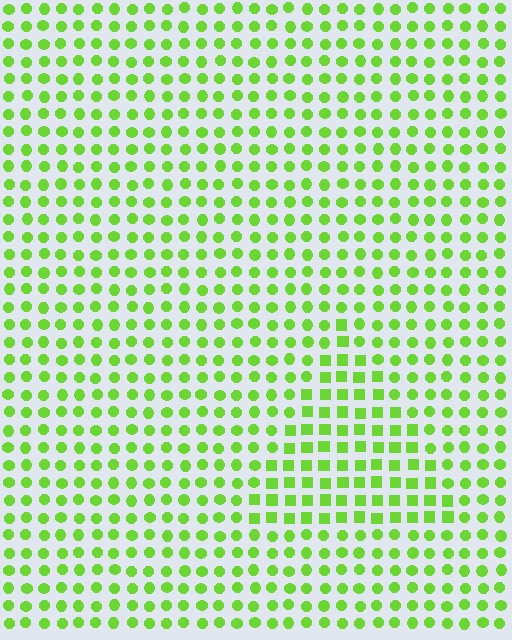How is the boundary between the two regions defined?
The boundary is defined by a change in element shape: squares inside vs. circles outside. All elements share the same color and spacing.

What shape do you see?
I see a triangle.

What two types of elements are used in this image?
The image uses squares inside the triangle region and circles outside it.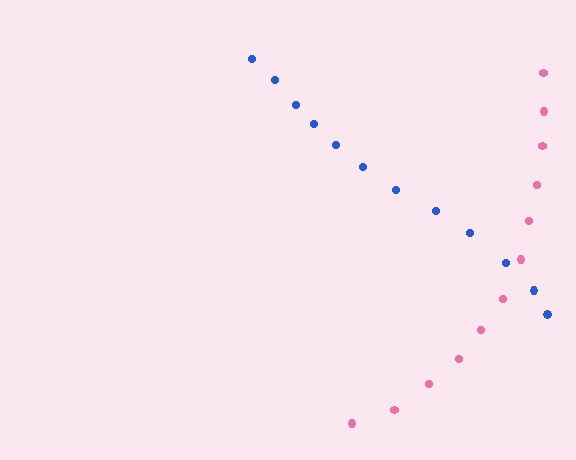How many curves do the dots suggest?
There are 2 distinct paths.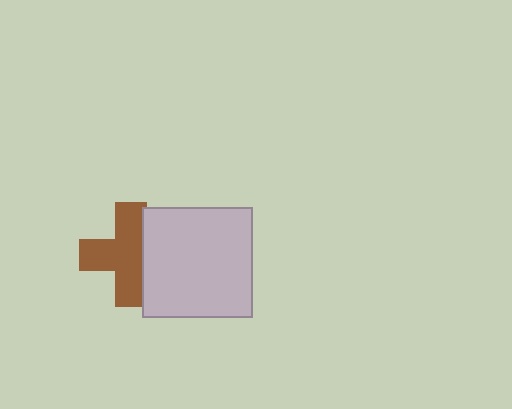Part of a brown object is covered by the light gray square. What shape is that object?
It is a cross.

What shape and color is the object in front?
The object in front is a light gray square.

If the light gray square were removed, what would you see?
You would see the complete brown cross.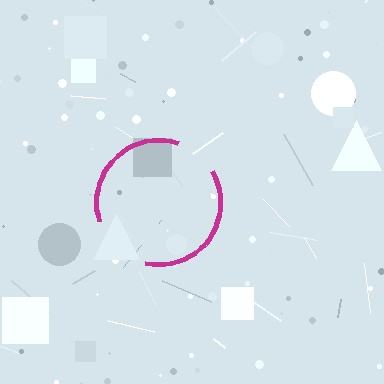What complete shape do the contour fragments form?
The contour fragments form a circle.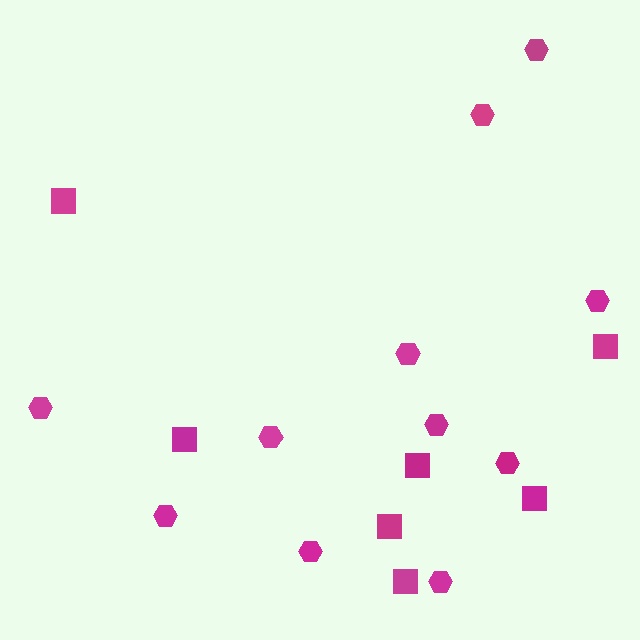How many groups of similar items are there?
There are 2 groups: one group of hexagons (11) and one group of squares (7).